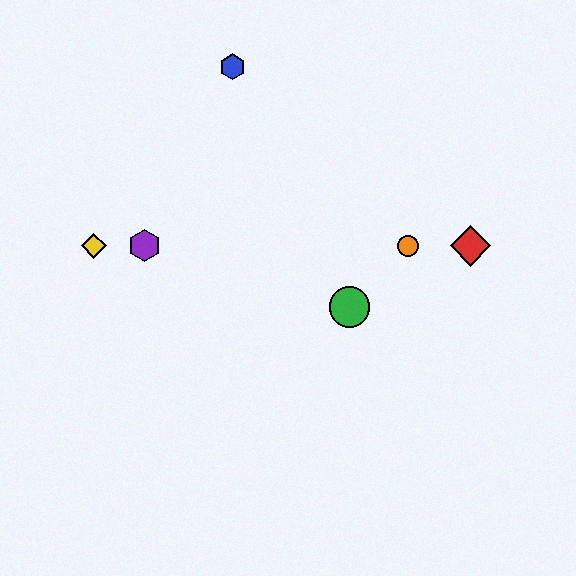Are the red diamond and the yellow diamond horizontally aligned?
Yes, both are at y≈246.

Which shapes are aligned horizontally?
The red diamond, the yellow diamond, the purple hexagon, the orange circle are aligned horizontally.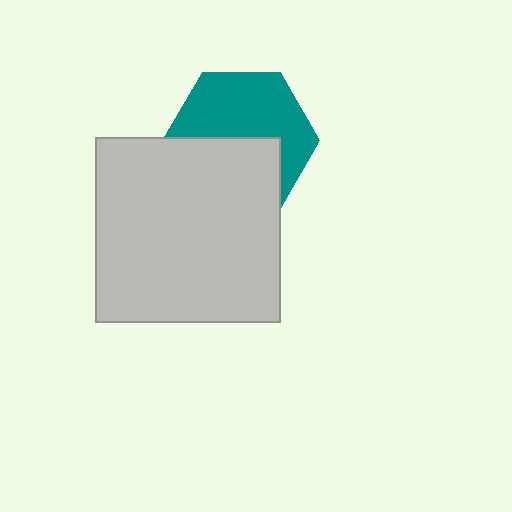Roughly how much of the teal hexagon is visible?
About half of it is visible (roughly 56%).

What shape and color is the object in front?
The object in front is a light gray square.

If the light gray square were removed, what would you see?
You would see the complete teal hexagon.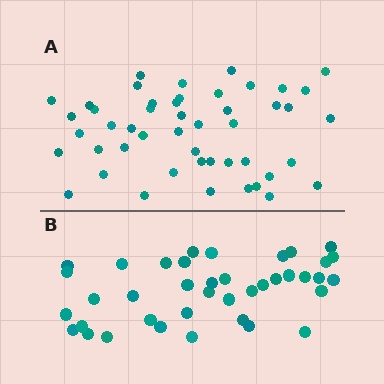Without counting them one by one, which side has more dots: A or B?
Region A (the top region) has more dots.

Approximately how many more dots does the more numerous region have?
Region A has roughly 8 or so more dots than region B.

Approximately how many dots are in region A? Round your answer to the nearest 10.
About 50 dots. (The exact count is 48, which rounds to 50.)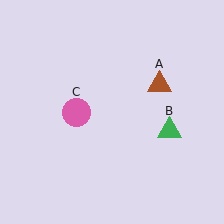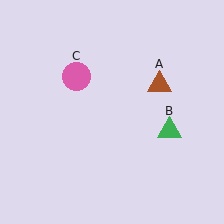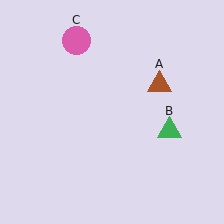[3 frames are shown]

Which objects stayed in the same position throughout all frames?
Brown triangle (object A) and green triangle (object B) remained stationary.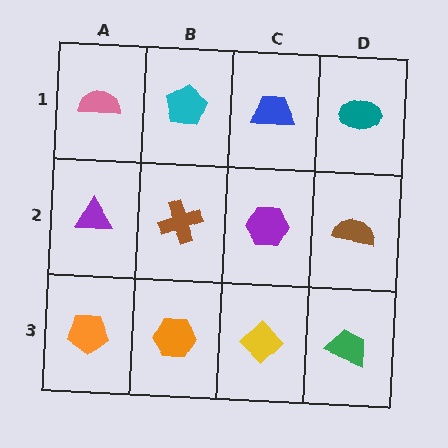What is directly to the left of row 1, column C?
A cyan pentagon.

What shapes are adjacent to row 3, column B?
A brown cross (row 2, column B), an orange pentagon (row 3, column A), a yellow diamond (row 3, column C).